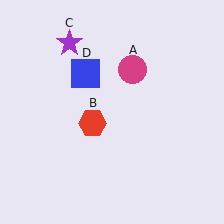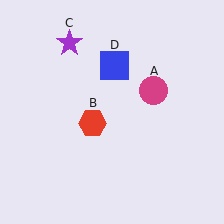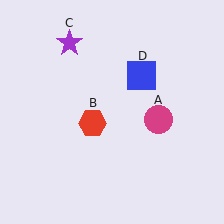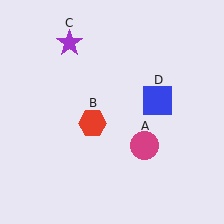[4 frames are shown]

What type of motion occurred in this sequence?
The magenta circle (object A), blue square (object D) rotated clockwise around the center of the scene.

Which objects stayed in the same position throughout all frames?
Red hexagon (object B) and purple star (object C) remained stationary.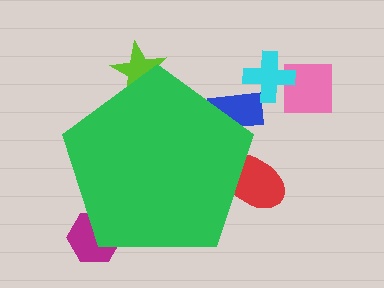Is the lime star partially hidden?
Yes, the lime star is partially hidden behind the green pentagon.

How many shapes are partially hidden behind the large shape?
4 shapes are partially hidden.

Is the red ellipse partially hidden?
Yes, the red ellipse is partially hidden behind the green pentagon.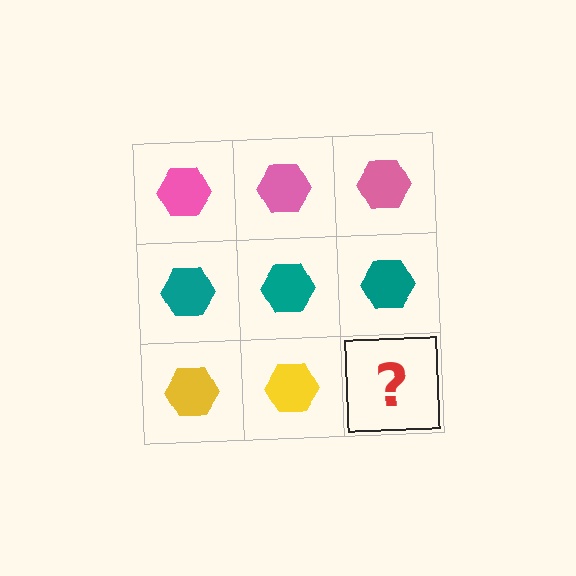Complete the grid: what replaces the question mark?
The question mark should be replaced with a yellow hexagon.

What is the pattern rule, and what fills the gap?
The rule is that each row has a consistent color. The gap should be filled with a yellow hexagon.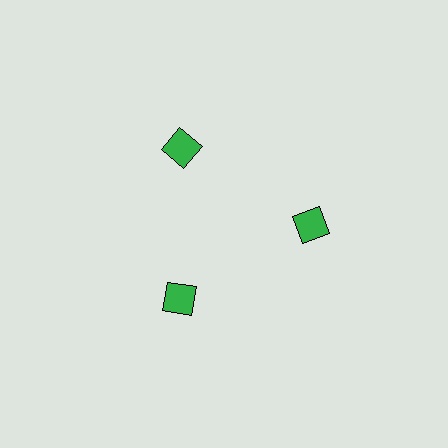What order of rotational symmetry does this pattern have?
This pattern has 3-fold rotational symmetry.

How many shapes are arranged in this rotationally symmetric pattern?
There are 3 shapes, arranged in 3 groups of 1.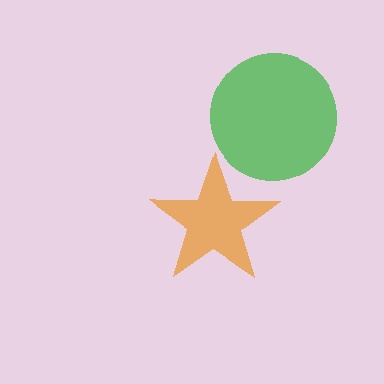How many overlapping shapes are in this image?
There are 2 overlapping shapes in the image.